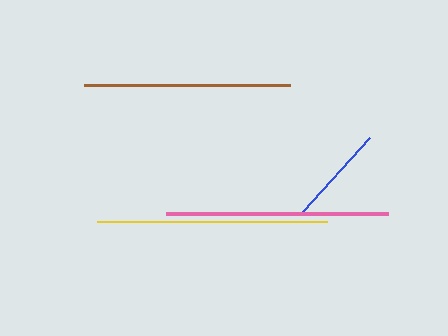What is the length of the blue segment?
The blue segment is approximately 99 pixels long.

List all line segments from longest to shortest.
From longest to shortest: yellow, pink, brown, blue.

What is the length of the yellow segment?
The yellow segment is approximately 230 pixels long.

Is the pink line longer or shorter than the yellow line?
The yellow line is longer than the pink line.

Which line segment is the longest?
The yellow line is the longest at approximately 230 pixels.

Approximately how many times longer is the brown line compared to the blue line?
The brown line is approximately 2.1 times the length of the blue line.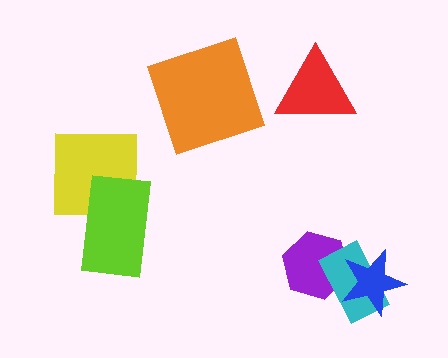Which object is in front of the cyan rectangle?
The blue star is in front of the cyan rectangle.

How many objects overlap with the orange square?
0 objects overlap with the orange square.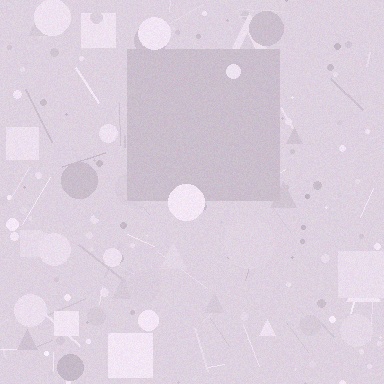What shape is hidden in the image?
A square is hidden in the image.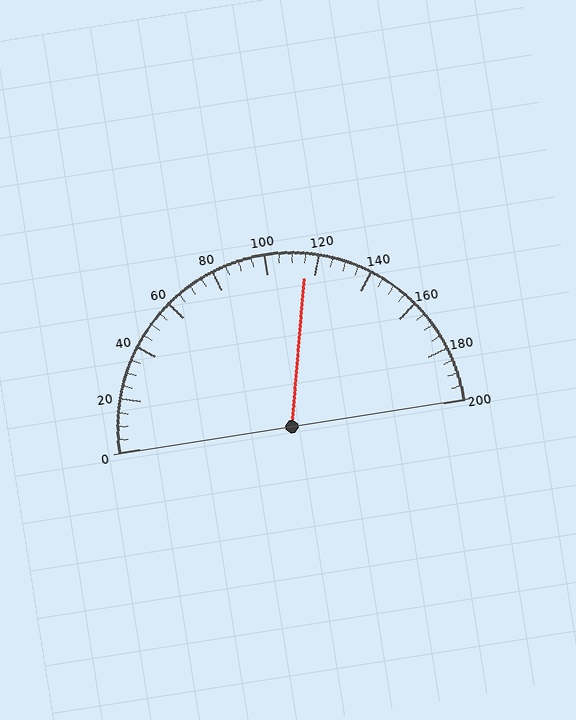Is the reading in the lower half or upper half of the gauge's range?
The reading is in the upper half of the range (0 to 200).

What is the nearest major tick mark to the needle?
The nearest major tick mark is 120.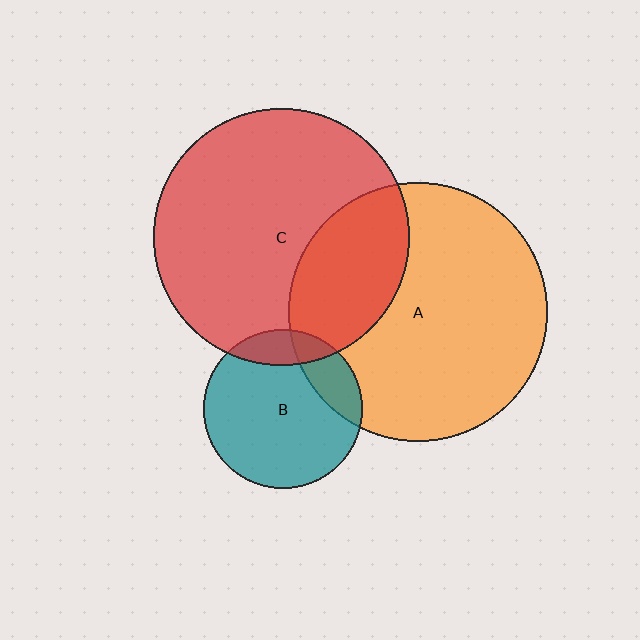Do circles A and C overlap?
Yes.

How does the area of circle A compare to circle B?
Approximately 2.7 times.